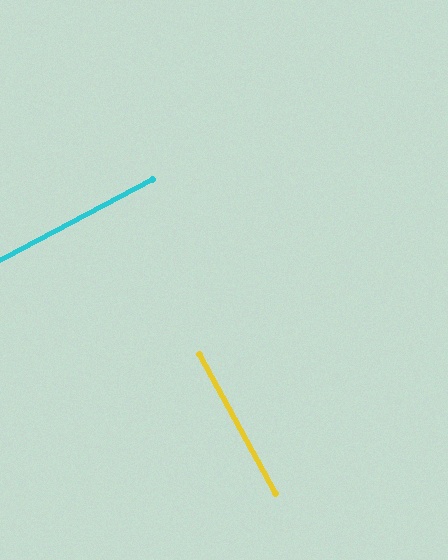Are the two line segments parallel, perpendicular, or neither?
Perpendicular — they meet at approximately 89°.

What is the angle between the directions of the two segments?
Approximately 89 degrees.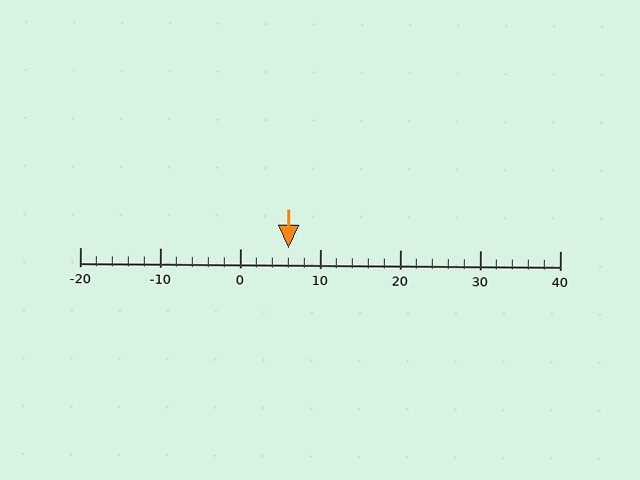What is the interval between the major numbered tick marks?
The major tick marks are spaced 10 units apart.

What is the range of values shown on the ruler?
The ruler shows values from -20 to 40.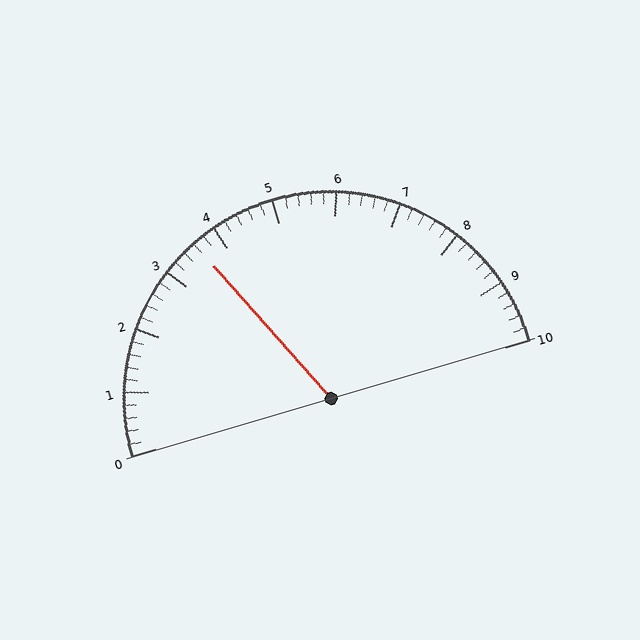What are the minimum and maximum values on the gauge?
The gauge ranges from 0 to 10.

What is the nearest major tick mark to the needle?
The nearest major tick mark is 4.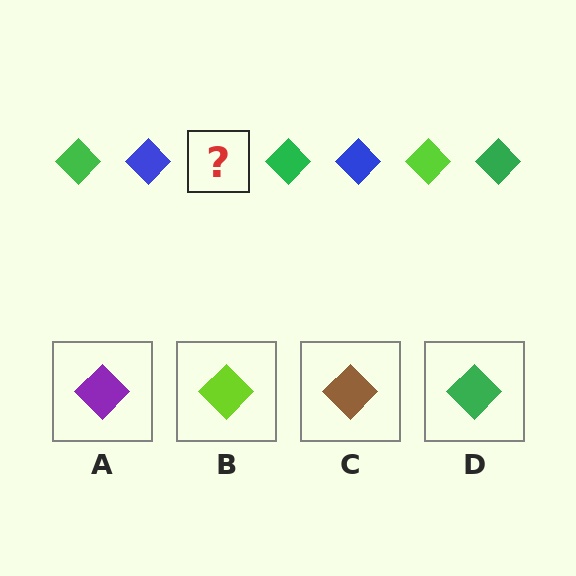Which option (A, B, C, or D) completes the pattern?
B.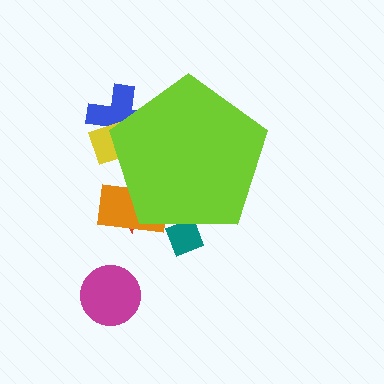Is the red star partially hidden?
Yes, the red star is partially hidden behind the lime pentagon.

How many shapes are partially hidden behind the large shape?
5 shapes are partially hidden.